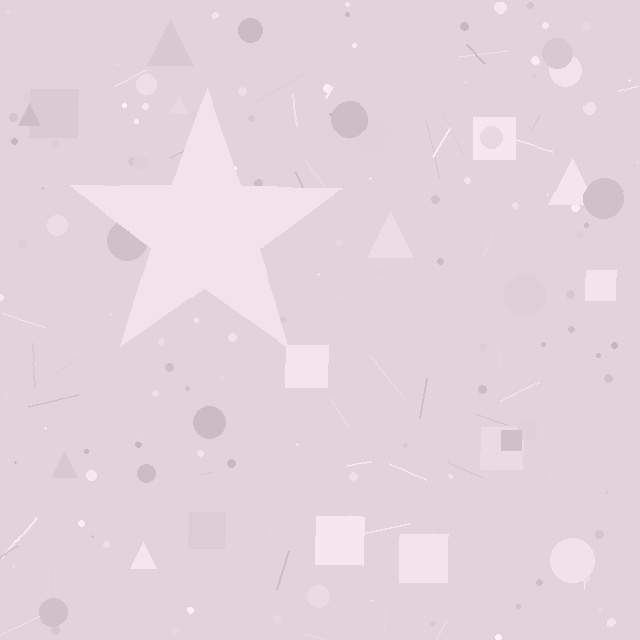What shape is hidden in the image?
A star is hidden in the image.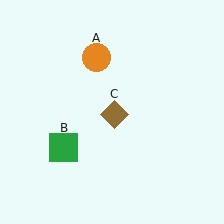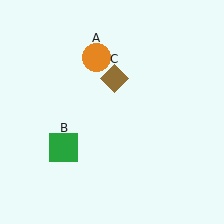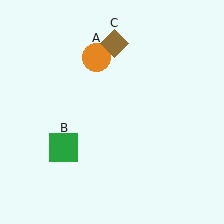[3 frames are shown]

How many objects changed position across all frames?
1 object changed position: brown diamond (object C).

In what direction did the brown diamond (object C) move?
The brown diamond (object C) moved up.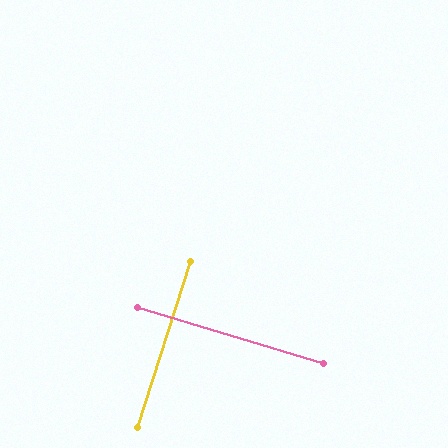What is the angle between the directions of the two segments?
Approximately 89 degrees.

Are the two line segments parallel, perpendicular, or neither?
Perpendicular — they meet at approximately 89°.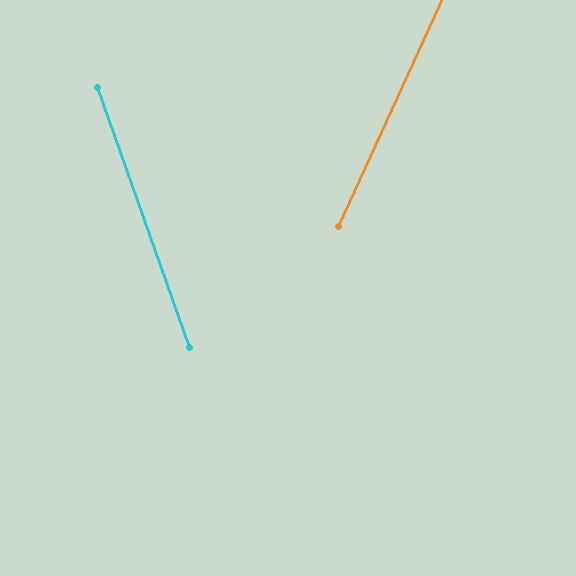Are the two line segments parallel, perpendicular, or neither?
Neither parallel nor perpendicular — they differ by about 44°.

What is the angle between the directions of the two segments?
Approximately 44 degrees.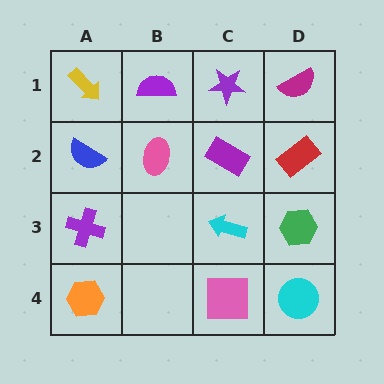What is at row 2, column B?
A pink ellipse.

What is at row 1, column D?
A magenta semicircle.